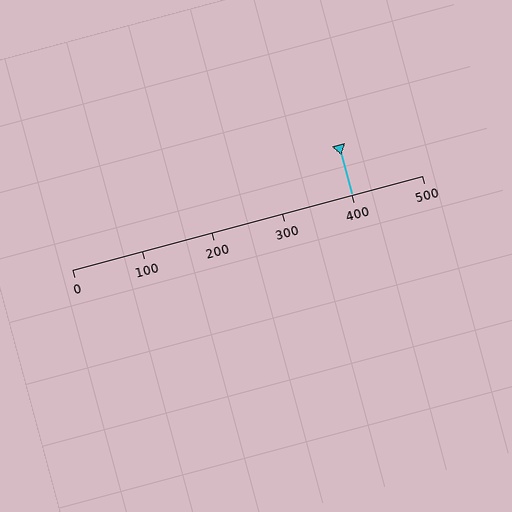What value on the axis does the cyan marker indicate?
The marker indicates approximately 400.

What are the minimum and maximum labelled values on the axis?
The axis runs from 0 to 500.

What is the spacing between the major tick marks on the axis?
The major ticks are spaced 100 apart.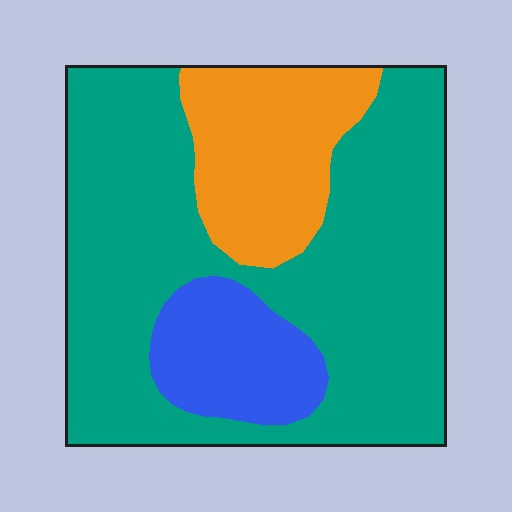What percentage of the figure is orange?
Orange takes up less than a quarter of the figure.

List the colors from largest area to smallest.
From largest to smallest: teal, orange, blue.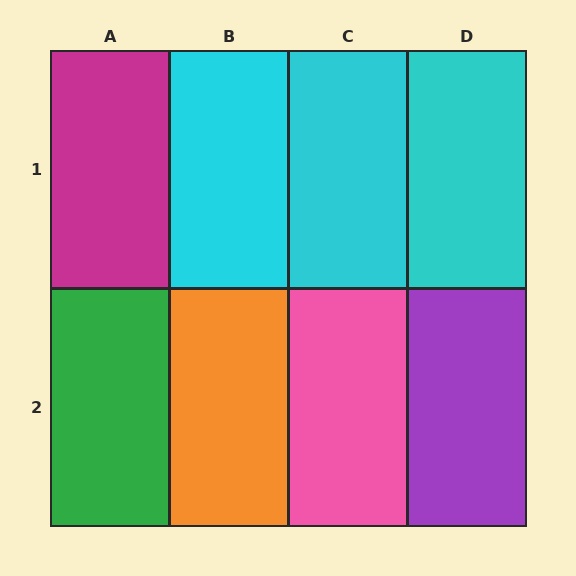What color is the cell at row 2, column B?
Orange.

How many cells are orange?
1 cell is orange.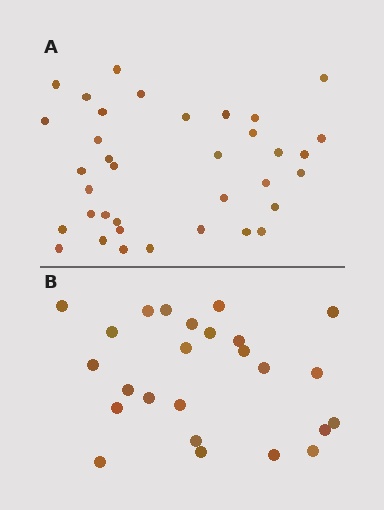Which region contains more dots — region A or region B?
Region A (the top region) has more dots.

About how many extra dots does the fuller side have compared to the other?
Region A has roughly 12 or so more dots than region B.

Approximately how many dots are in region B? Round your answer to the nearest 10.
About 20 dots. (The exact count is 25, which rounds to 20.)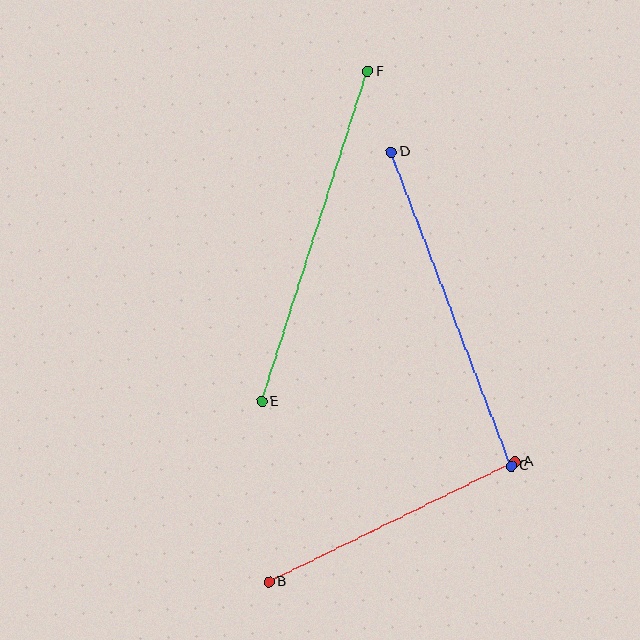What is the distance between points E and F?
The distance is approximately 346 pixels.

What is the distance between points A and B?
The distance is approximately 274 pixels.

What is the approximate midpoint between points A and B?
The midpoint is at approximately (392, 522) pixels.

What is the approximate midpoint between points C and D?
The midpoint is at approximately (451, 309) pixels.